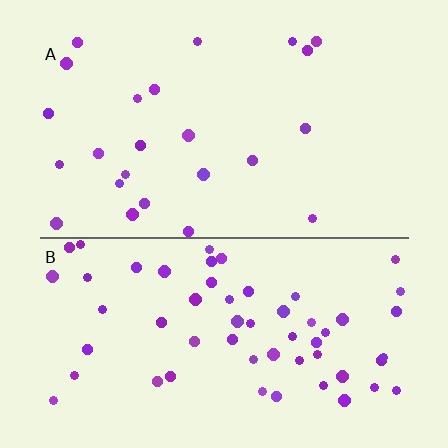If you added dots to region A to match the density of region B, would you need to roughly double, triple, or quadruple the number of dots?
Approximately double.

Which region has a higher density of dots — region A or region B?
B (the bottom).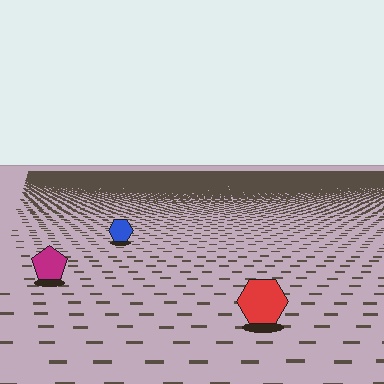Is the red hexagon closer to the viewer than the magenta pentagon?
Yes. The red hexagon is closer — you can tell from the texture gradient: the ground texture is coarser near it.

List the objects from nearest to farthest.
From nearest to farthest: the red hexagon, the magenta pentagon, the blue hexagon.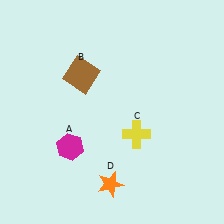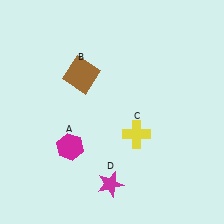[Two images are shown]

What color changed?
The star (D) changed from orange in Image 1 to magenta in Image 2.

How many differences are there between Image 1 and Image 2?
There is 1 difference between the two images.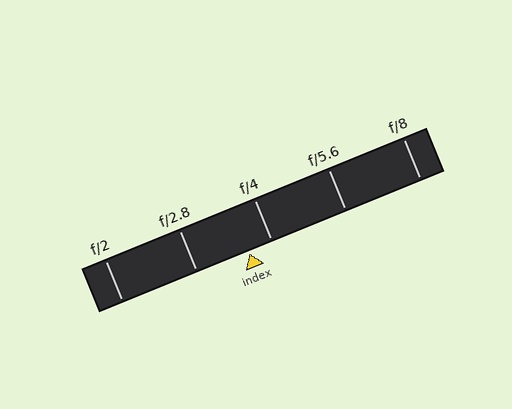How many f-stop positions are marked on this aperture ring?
There are 5 f-stop positions marked.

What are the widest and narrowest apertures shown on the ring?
The widest aperture shown is f/2 and the narrowest is f/8.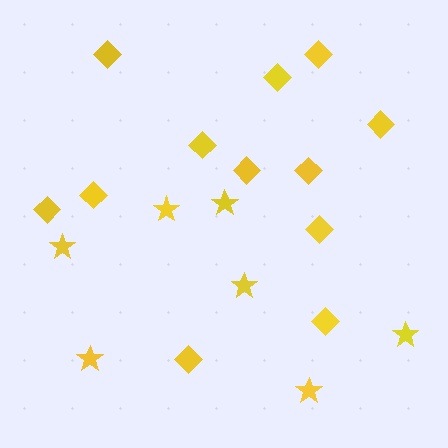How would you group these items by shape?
There are 2 groups: one group of stars (7) and one group of diamonds (12).